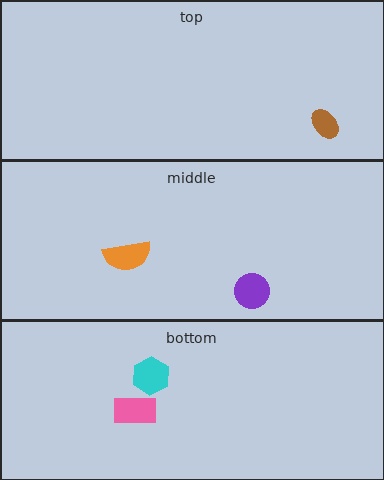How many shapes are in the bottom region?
2.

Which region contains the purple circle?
The middle region.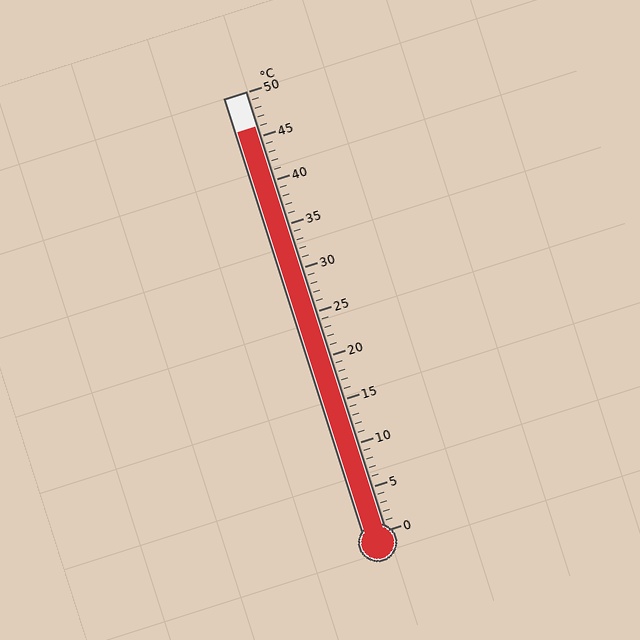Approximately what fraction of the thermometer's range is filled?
The thermometer is filled to approximately 90% of its range.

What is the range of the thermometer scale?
The thermometer scale ranges from 0°C to 50°C.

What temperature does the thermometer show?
The thermometer shows approximately 46°C.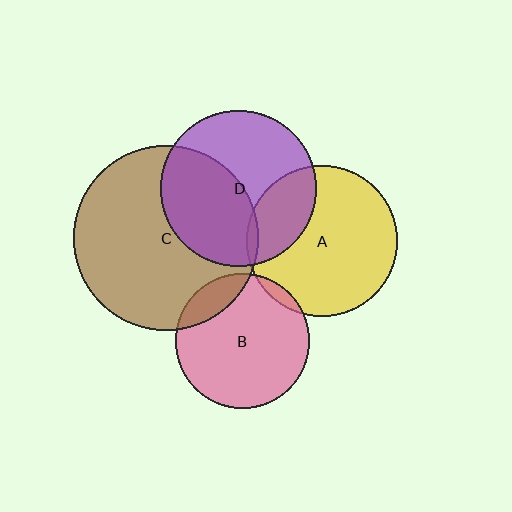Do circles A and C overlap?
Yes.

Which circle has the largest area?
Circle C (brown).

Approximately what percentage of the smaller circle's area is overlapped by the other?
Approximately 5%.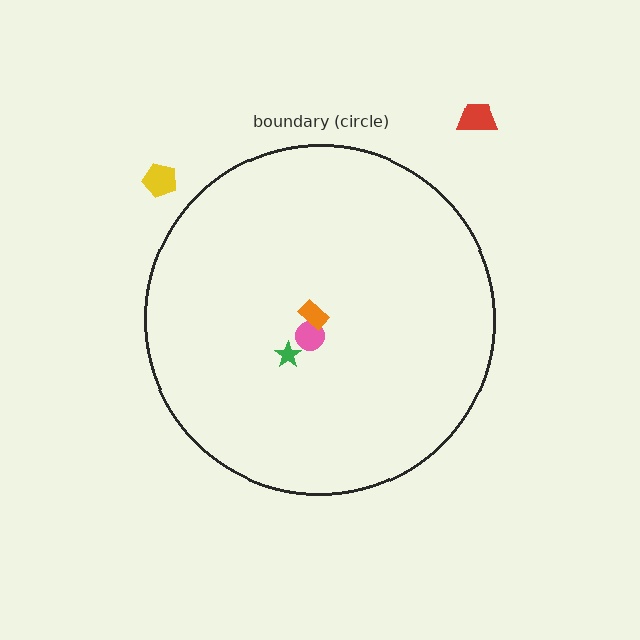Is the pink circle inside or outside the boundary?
Inside.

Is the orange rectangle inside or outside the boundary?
Inside.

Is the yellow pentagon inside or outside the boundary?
Outside.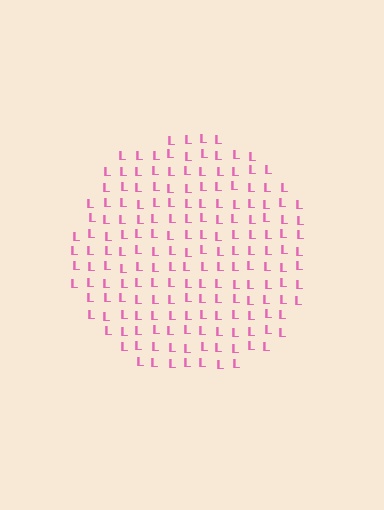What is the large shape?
The large shape is a circle.